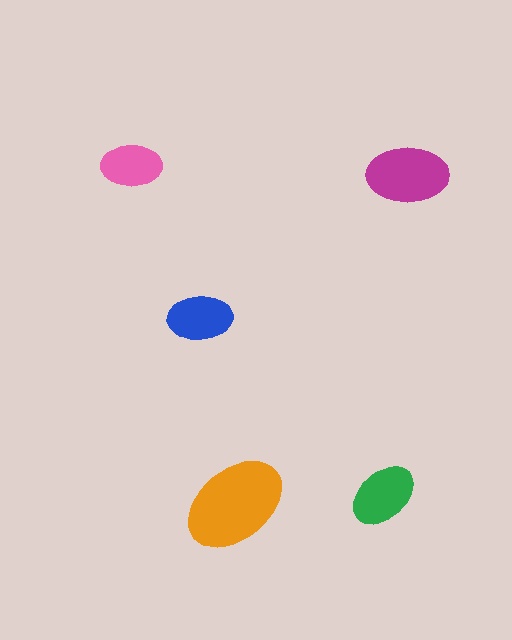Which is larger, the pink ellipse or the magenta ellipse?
The magenta one.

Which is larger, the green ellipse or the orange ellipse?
The orange one.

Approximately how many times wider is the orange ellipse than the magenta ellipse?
About 1.5 times wider.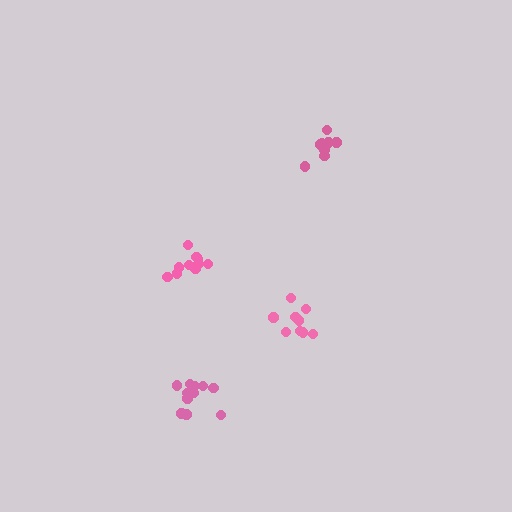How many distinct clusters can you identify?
There are 4 distinct clusters.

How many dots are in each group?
Group 1: 10 dots, Group 2: 11 dots, Group 3: 10 dots, Group 4: 9 dots (40 total).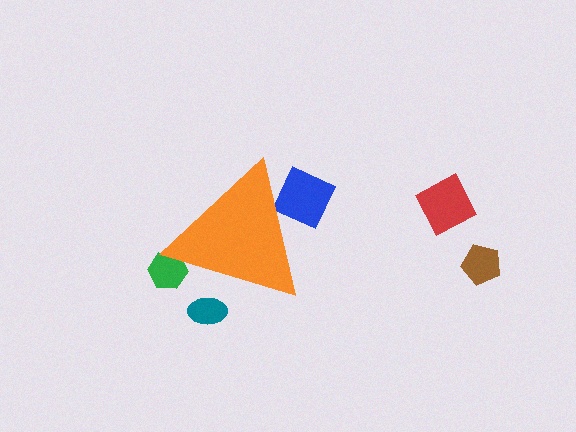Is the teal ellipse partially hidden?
Yes, the teal ellipse is partially hidden behind the orange triangle.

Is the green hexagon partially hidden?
Yes, the green hexagon is partially hidden behind the orange triangle.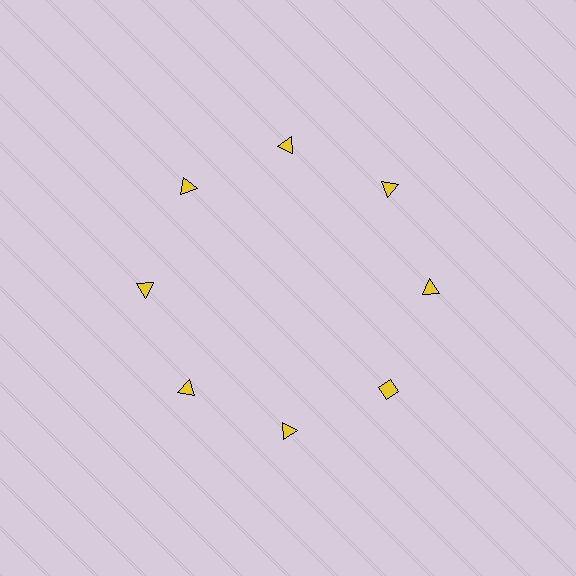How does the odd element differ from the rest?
It has a different shape: diamond instead of triangle.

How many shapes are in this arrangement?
There are 8 shapes arranged in a ring pattern.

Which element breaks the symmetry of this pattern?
The yellow diamond at roughly the 4 o'clock position breaks the symmetry. All other shapes are yellow triangles.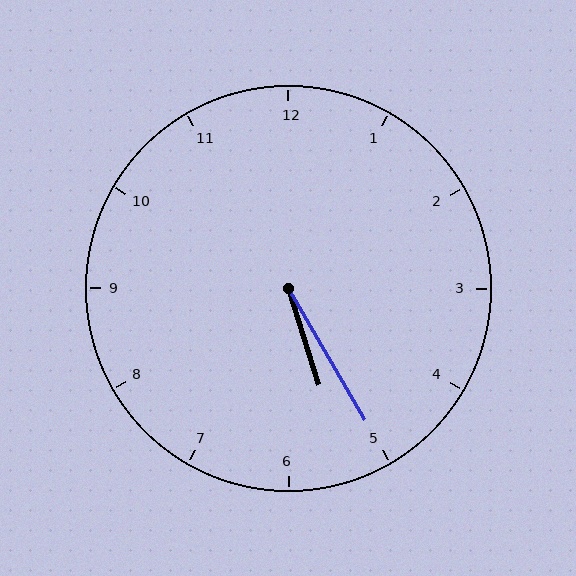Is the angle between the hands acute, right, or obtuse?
It is acute.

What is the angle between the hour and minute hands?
Approximately 12 degrees.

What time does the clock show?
5:25.